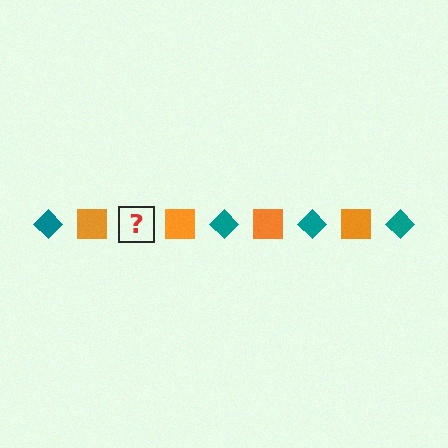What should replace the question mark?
The question mark should be replaced with a teal diamond.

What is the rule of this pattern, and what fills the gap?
The rule is that the pattern alternates between teal diamond and orange square. The gap should be filled with a teal diamond.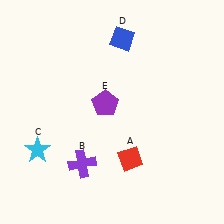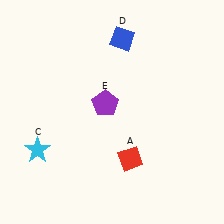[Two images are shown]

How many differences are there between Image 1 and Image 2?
There is 1 difference between the two images.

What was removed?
The purple cross (B) was removed in Image 2.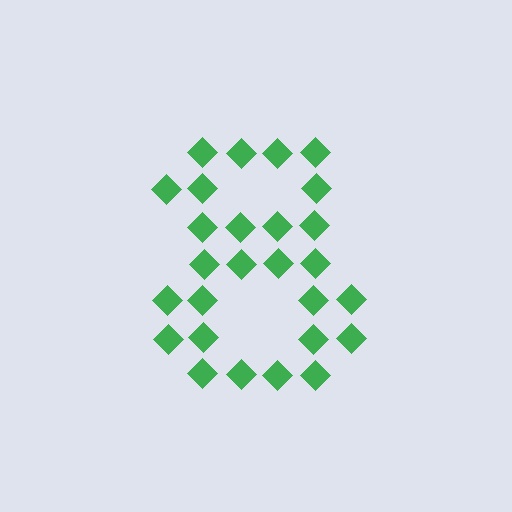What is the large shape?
The large shape is the digit 8.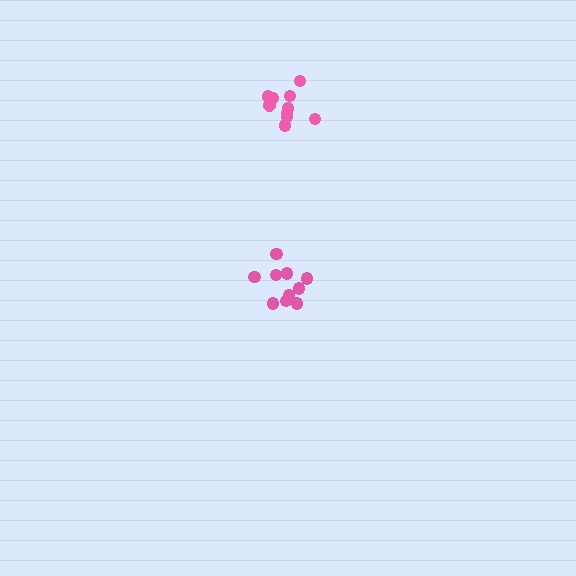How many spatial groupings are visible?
There are 2 spatial groupings.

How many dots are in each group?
Group 1: 10 dots, Group 2: 10 dots (20 total).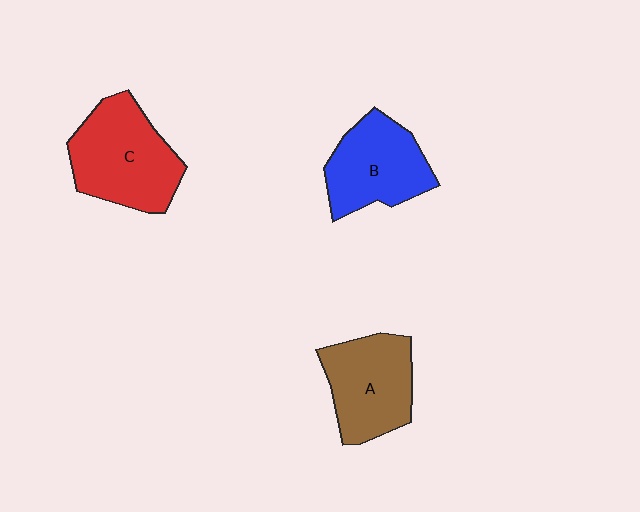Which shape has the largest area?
Shape C (red).